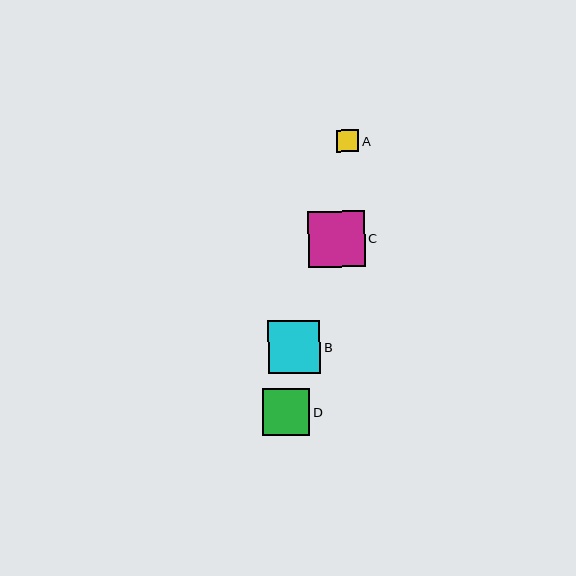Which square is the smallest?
Square A is the smallest with a size of approximately 22 pixels.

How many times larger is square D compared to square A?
Square D is approximately 2.2 times the size of square A.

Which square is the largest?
Square C is the largest with a size of approximately 57 pixels.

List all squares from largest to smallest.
From largest to smallest: C, B, D, A.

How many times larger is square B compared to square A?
Square B is approximately 2.4 times the size of square A.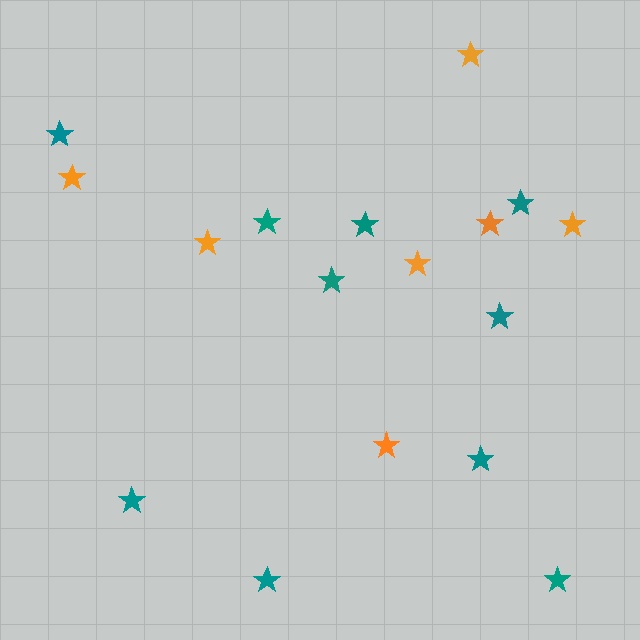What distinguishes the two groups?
There are 2 groups: one group of orange stars (7) and one group of teal stars (10).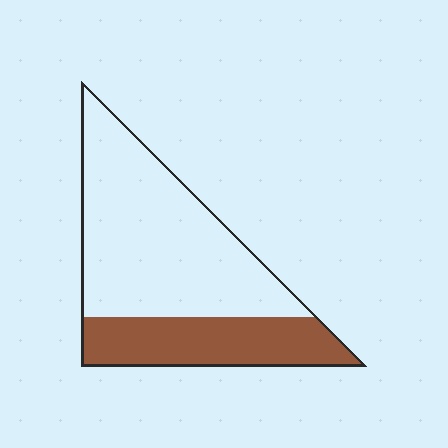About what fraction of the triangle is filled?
About one third (1/3).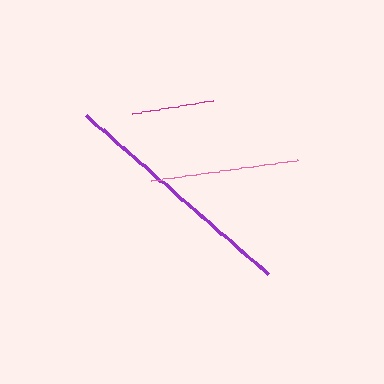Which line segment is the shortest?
The magenta line is the shortest at approximately 82 pixels.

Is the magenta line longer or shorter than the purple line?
The purple line is longer than the magenta line.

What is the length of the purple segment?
The purple segment is approximately 242 pixels long.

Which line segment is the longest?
The purple line is the longest at approximately 242 pixels.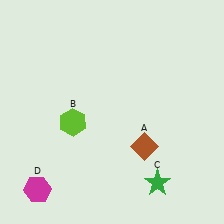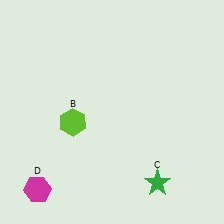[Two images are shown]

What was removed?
The brown diamond (A) was removed in Image 2.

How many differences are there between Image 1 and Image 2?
There is 1 difference between the two images.